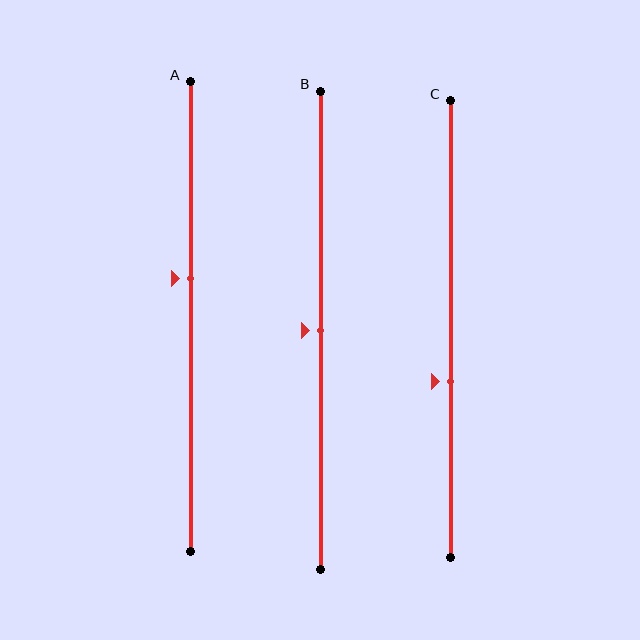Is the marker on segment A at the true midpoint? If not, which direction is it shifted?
No, the marker on segment A is shifted upward by about 8% of the segment length.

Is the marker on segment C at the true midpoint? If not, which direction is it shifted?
No, the marker on segment C is shifted downward by about 11% of the segment length.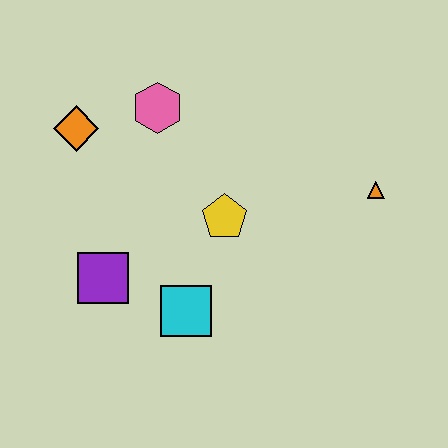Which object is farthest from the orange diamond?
The orange triangle is farthest from the orange diamond.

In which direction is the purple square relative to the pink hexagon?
The purple square is below the pink hexagon.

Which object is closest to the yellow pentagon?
The cyan square is closest to the yellow pentagon.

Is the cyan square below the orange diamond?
Yes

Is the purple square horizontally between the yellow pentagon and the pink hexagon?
No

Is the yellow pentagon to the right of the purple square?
Yes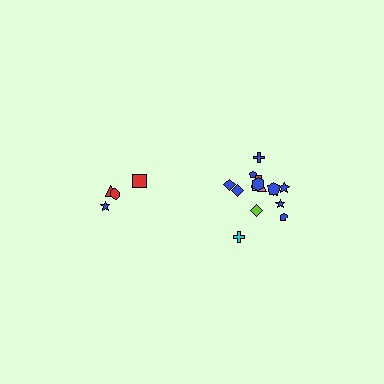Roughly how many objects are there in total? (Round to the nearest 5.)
Roughly 20 objects in total.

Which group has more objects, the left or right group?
The right group.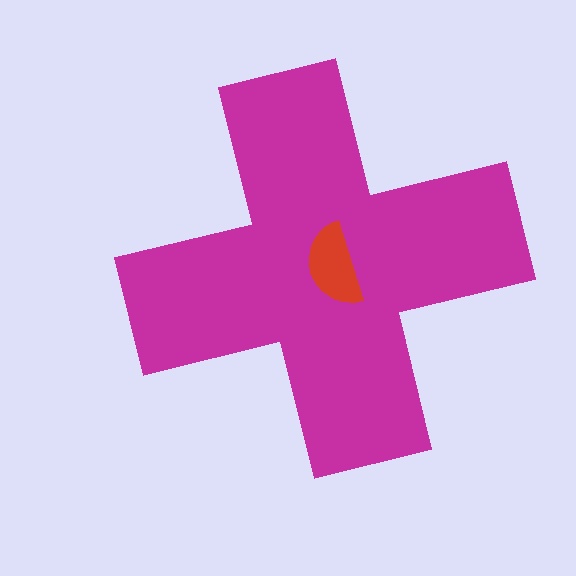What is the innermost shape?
The red semicircle.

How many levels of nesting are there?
2.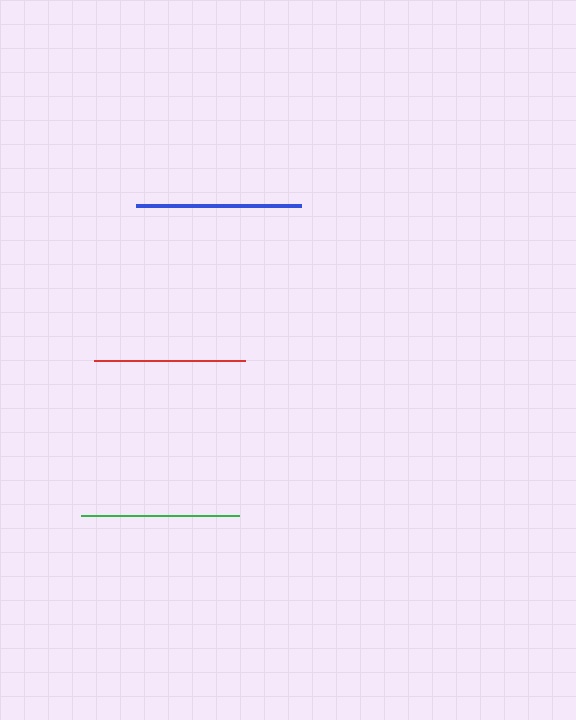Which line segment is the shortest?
The red line is the shortest at approximately 151 pixels.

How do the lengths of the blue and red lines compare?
The blue and red lines are approximately the same length.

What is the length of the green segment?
The green segment is approximately 158 pixels long.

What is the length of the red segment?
The red segment is approximately 151 pixels long.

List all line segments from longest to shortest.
From longest to shortest: blue, green, red.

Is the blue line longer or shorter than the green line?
The blue line is longer than the green line.